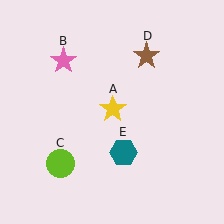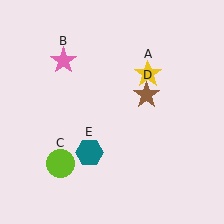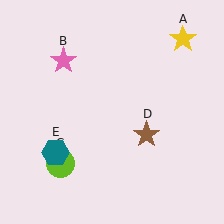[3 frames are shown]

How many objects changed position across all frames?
3 objects changed position: yellow star (object A), brown star (object D), teal hexagon (object E).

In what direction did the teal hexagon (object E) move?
The teal hexagon (object E) moved left.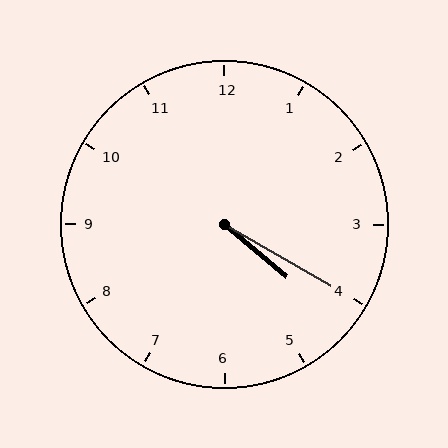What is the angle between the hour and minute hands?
Approximately 10 degrees.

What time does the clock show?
4:20.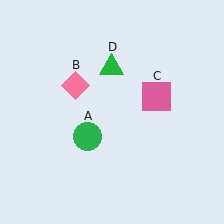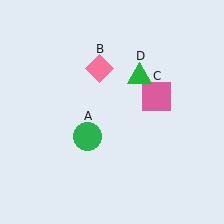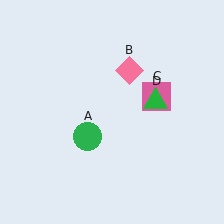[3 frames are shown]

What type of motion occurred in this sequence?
The pink diamond (object B), green triangle (object D) rotated clockwise around the center of the scene.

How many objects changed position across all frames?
2 objects changed position: pink diamond (object B), green triangle (object D).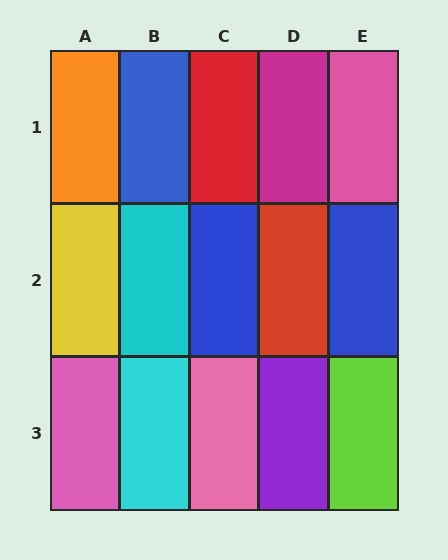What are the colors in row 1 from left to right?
Orange, blue, red, magenta, pink.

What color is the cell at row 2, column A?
Yellow.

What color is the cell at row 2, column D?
Red.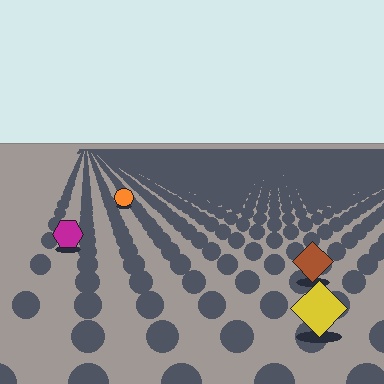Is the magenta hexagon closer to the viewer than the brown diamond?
No. The brown diamond is closer — you can tell from the texture gradient: the ground texture is coarser near it.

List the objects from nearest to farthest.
From nearest to farthest: the yellow diamond, the brown diamond, the magenta hexagon, the orange circle.